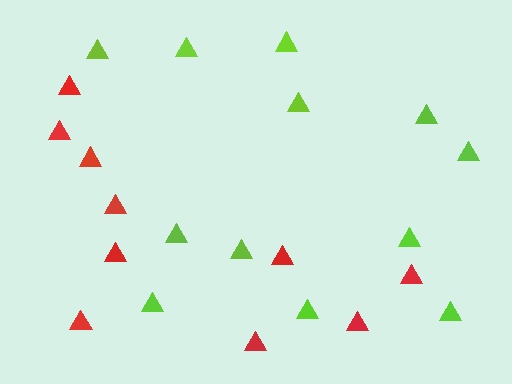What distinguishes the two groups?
There are 2 groups: one group of lime triangles (12) and one group of red triangles (10).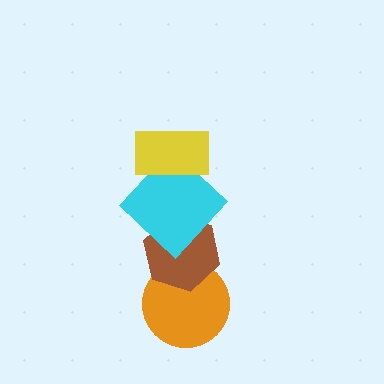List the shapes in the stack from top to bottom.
From top to bottom: the yellow rectangle, the cyan diamond, the brown hexagon, the orange circle.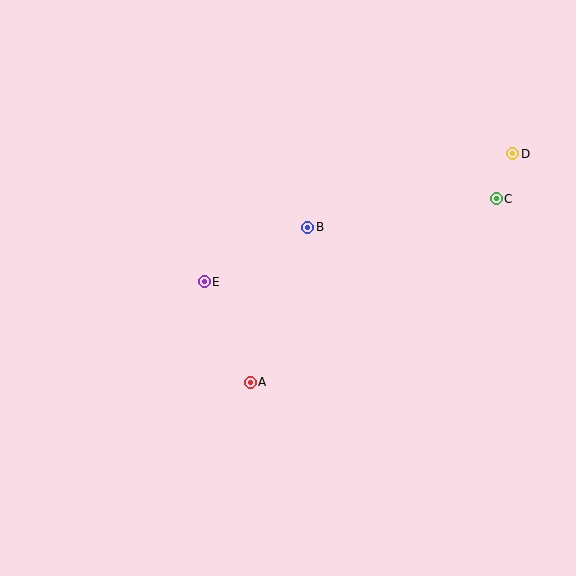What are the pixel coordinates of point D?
Point D is at (513, 154).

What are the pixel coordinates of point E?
Point E is at (204, 282).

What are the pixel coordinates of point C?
Point C is at (496, 199).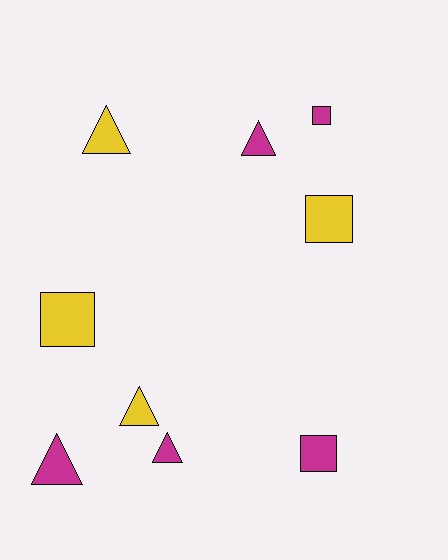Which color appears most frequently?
Magenta, with 5 objects.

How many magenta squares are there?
There are 2 magenta squares.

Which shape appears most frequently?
Triangle, with 5 objects.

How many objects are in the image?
There are 9 objects.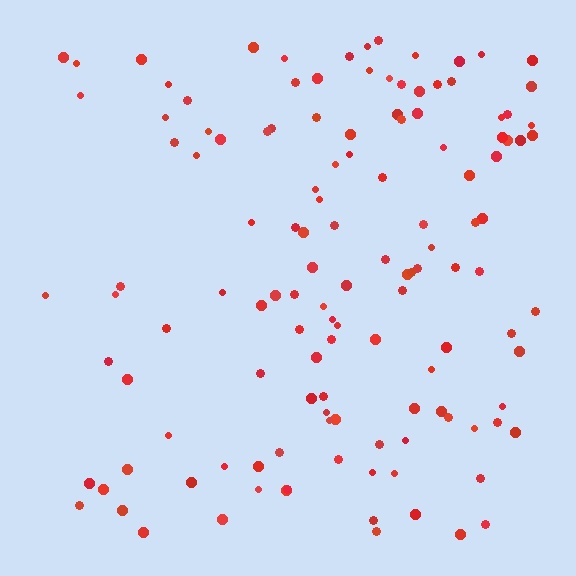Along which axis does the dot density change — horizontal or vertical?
Horizontal.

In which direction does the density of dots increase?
From left to right, with the right side densest.